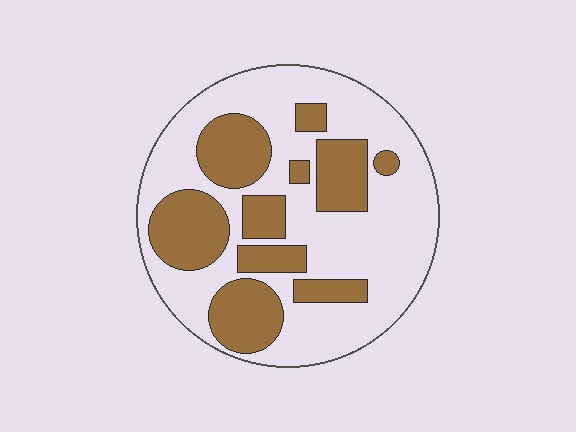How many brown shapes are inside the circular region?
10.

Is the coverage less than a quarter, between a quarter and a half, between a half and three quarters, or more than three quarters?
Between a quarter and a half.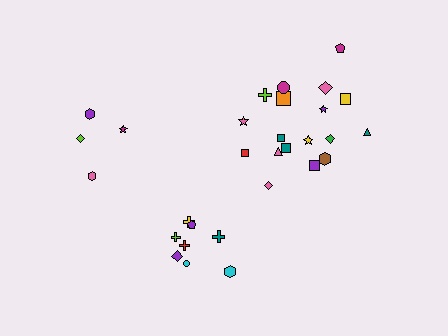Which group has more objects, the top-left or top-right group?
The top-right group.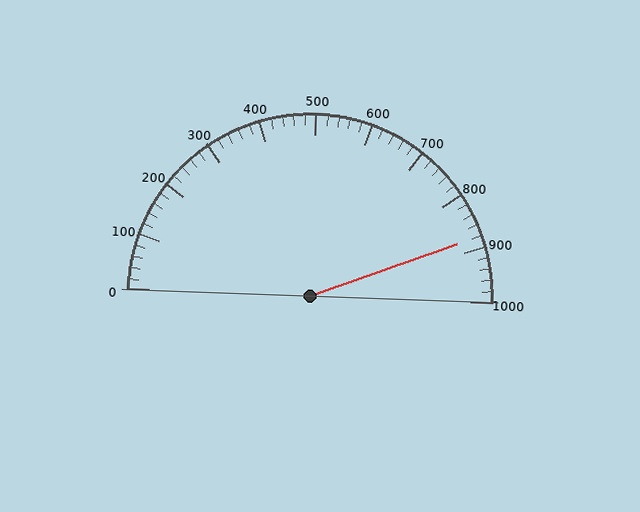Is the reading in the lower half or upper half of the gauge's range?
The reading is in the upper half of the range (0 to 1000).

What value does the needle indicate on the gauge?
The needle indicates approximately 880.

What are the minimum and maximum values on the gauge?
The gauge ranges from 0 to 1000.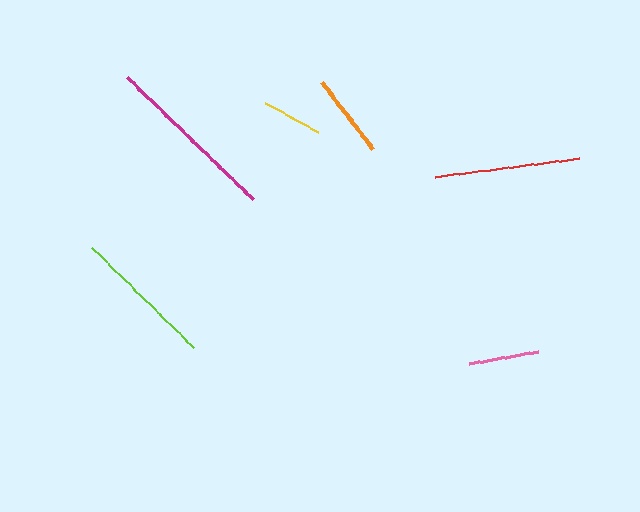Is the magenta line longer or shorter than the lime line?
The magenta line is longer than the lime line.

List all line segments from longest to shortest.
From longest to shortest: magenta, red, lime, orange, pink, yellow.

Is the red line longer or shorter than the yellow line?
The red line is longer than the yellow line.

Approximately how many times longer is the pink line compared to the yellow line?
The pink line is approximately 1.2 times the length of the yellow line.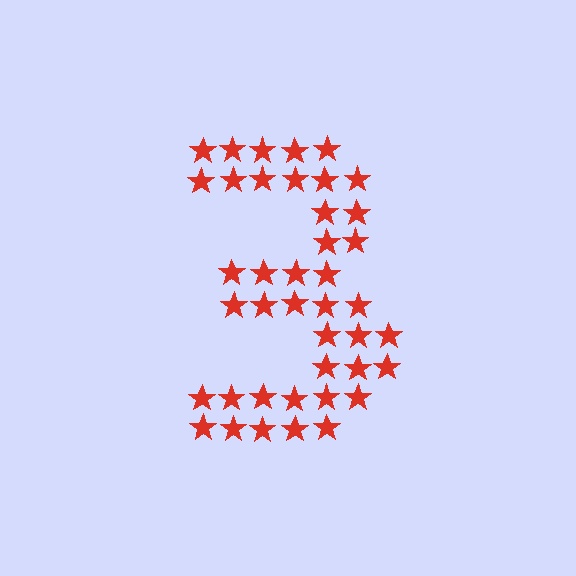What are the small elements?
The small elements are stars.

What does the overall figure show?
The overall figure shows the digit 3.